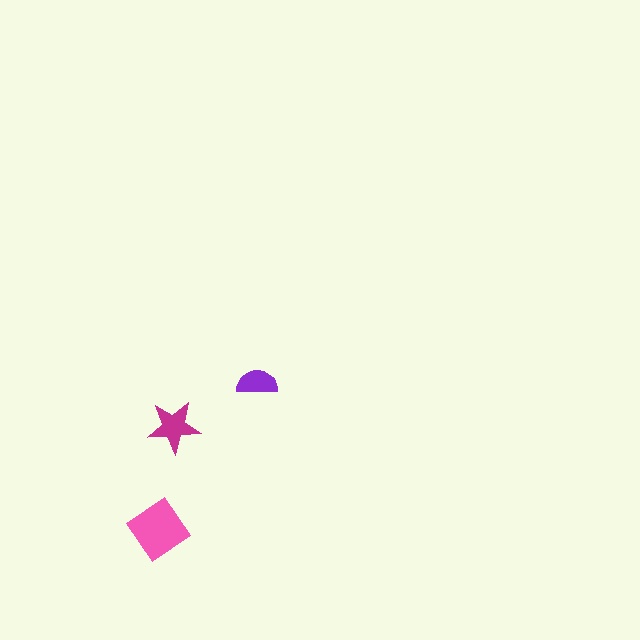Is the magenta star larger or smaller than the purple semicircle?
Larger.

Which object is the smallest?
The purple semicircle.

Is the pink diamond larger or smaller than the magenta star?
Larger.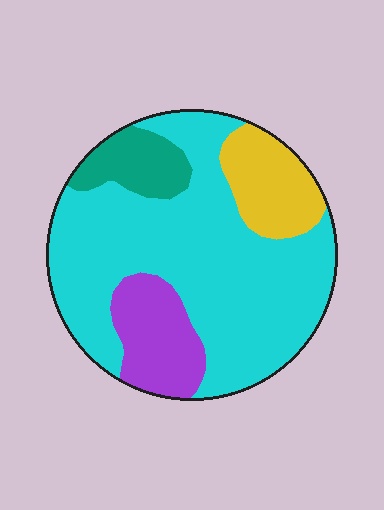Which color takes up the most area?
Cyan, at roughly 65%.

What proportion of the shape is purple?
Purple takes up about one eighth (1/8) of the shape.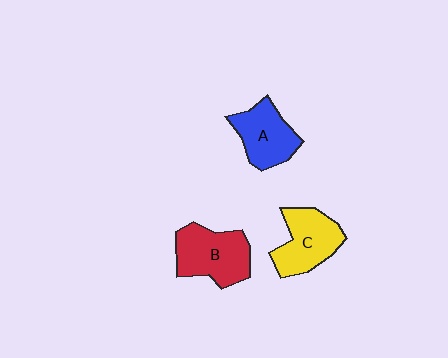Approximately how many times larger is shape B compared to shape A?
Approximately 1.2 times.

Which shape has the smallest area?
Shape A (blue).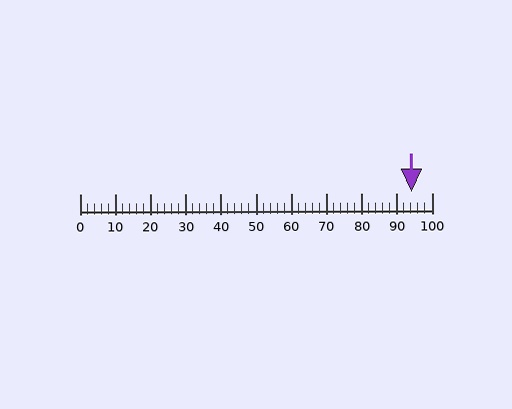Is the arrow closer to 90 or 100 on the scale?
The arrow is closer to 90.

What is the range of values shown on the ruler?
The ruler shows values from 0 to 100.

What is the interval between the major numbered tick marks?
The major tick marks are spaced 10 units apart.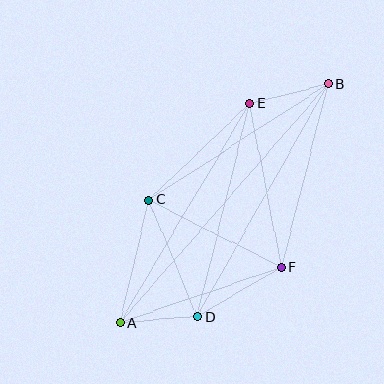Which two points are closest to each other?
Points A and D are closest to each other.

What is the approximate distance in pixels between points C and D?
The distance between C and D is approximately 127 pixels.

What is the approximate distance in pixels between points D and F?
The distance between D and F is approximately 97 pixels.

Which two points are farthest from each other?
Points A and B are farthest from each other.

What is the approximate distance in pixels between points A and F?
The distance between A and F is approximately 171 pixels.